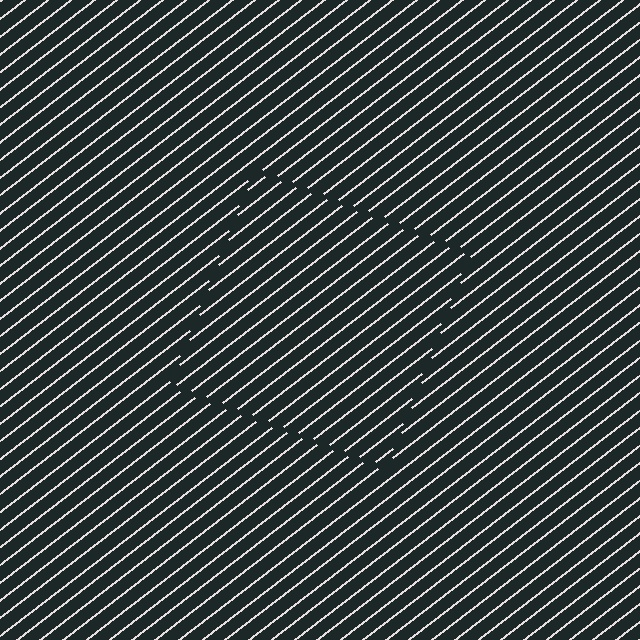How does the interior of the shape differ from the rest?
The interior of the shape contains the same grating, shifted by half a period — the contour is defined by the phase discontinuity where line-ends from the inner and outer gratings abut.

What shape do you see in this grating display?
An illusory square. The interior of the shape contains the same grating, shifted by half a period — the contour is defined by the phase discontinuity where line-ends from the inner and outer gratings abut.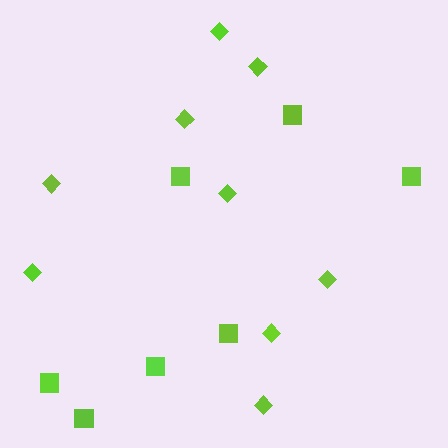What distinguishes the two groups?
There are 2 groups: one group of squares (7) and one group of diamonds (9).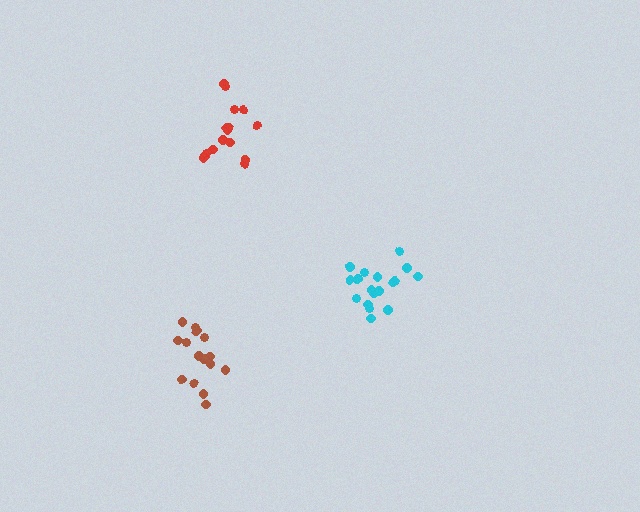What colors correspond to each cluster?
The clusters are colored: red, cyan, brown.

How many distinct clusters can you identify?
There are 3 distinct clusters.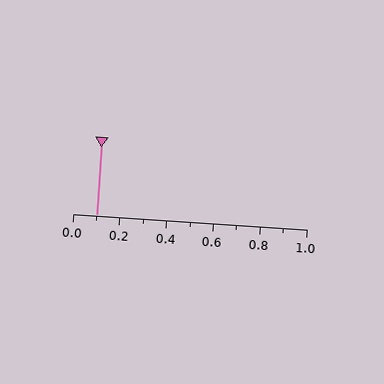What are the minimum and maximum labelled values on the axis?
The axis runs from 0.0 to 1.0.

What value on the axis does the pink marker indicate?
The marker indicates approximately 0.1.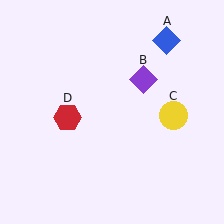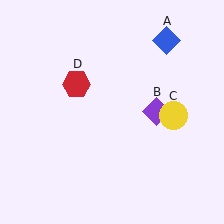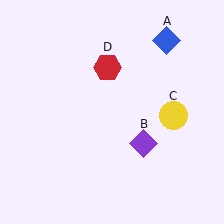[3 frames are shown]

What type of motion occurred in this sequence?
The purple diamond (object B), red hexagon (object D) rotated clockwise around the center of the scene.